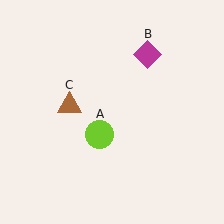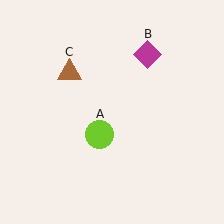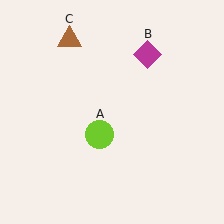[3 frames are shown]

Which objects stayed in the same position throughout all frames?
Lime circle (object A) and magenta diamond (object B) remained stationary.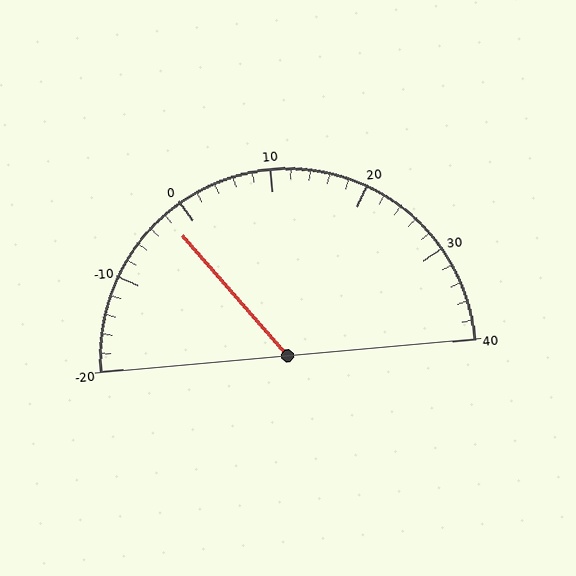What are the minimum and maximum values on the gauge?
The gauge ranges from -20 to 40.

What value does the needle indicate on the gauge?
The needle indicates approximately -2.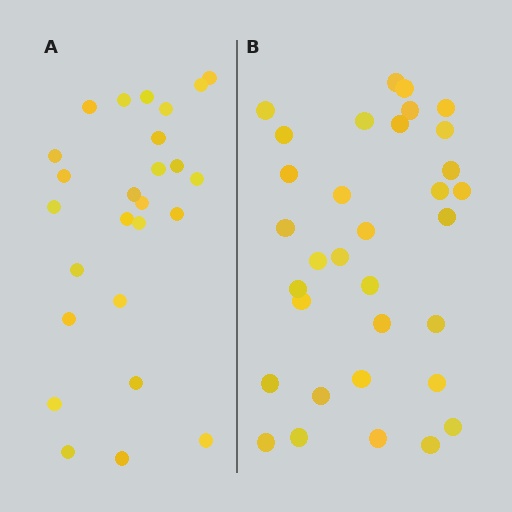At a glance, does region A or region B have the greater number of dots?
Region B (the right region) has more dots.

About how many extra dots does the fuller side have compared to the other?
Region B has roughly 8 or so more dots than region A.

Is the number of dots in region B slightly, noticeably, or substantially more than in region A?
Region B has noticeably more, but not dramatically so. The ratio is roughly 1.3 to 1.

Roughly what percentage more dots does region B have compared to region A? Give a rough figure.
About 25% more.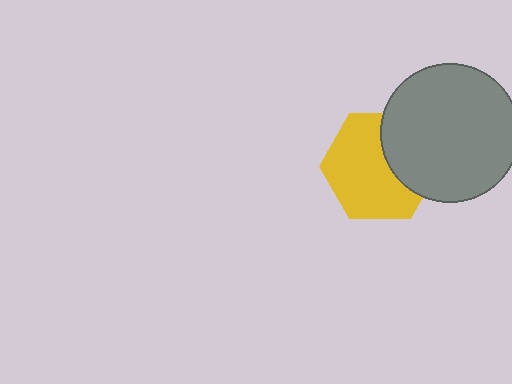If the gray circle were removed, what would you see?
You would see the complete yellow hexagon.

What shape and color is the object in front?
The object in front is a gray circle.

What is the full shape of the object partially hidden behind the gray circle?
The partially hidden object is a yellow hexagon.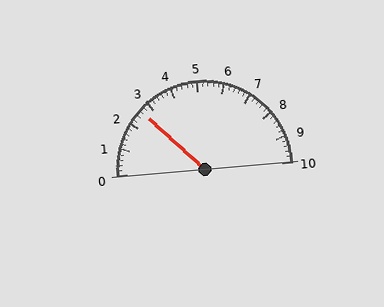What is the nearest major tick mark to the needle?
The nearest major tick mark is 3.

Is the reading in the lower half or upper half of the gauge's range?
The reading is in the lower half of the range (0 to 10).